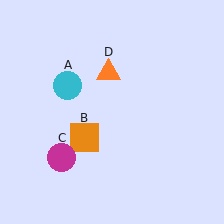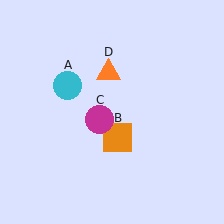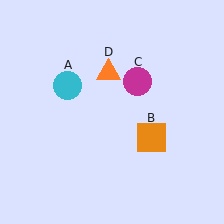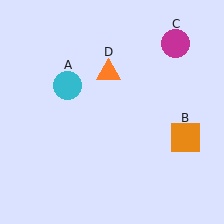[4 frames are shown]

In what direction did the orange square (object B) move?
The orange square (object B) moved right.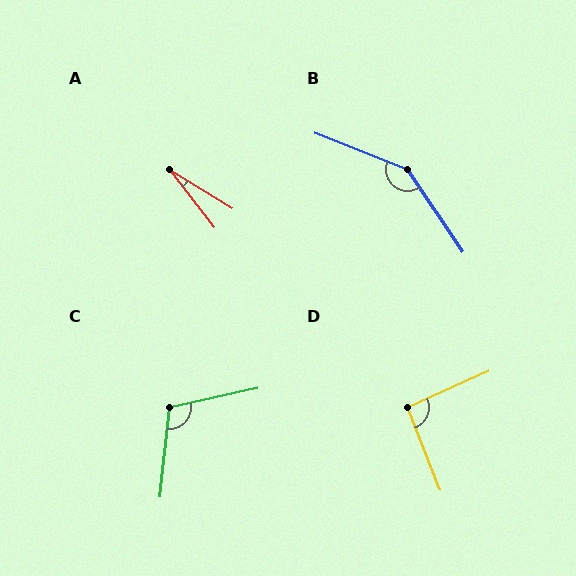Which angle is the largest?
B, at approximately 146 degrees.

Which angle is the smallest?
A, at approximately 21 degrees.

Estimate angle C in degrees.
Approximately 108 degrees.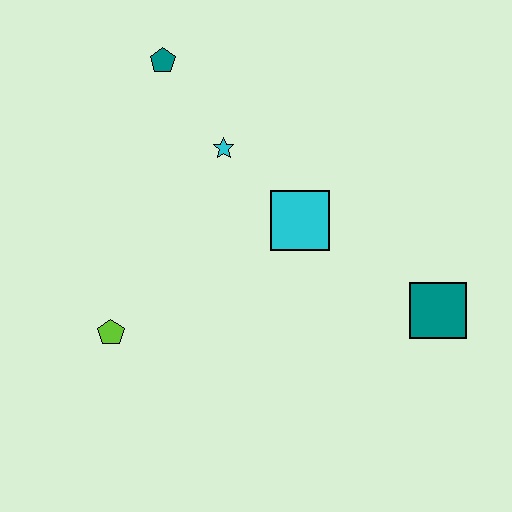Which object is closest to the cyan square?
The cyan star is closest to the cyan square.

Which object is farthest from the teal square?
The teal pentagon is farthest from the teal square.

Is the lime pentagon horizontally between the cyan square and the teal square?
No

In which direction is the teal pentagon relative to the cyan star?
The teal pentagon is above the cyan star.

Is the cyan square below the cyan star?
Yes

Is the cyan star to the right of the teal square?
No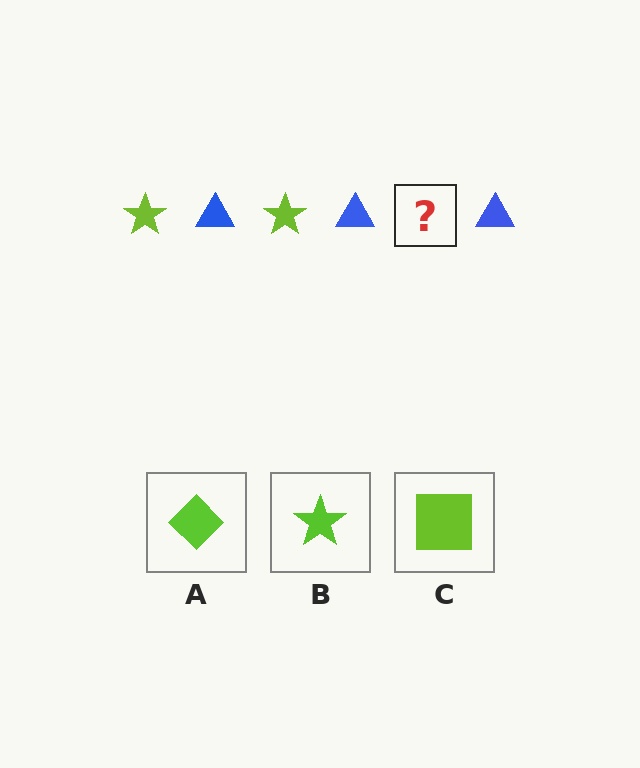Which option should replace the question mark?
Option B.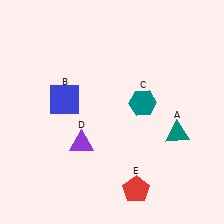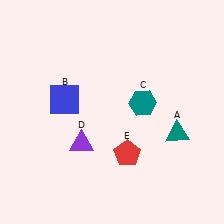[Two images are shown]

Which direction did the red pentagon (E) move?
The red pentagon (E) moved up.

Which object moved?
The red pentagon (E) moved up.